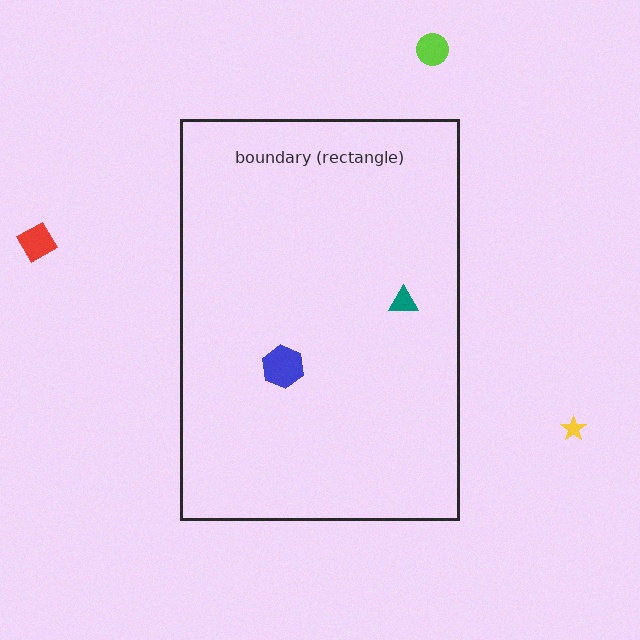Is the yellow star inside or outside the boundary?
Outside.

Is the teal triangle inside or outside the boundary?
Inside.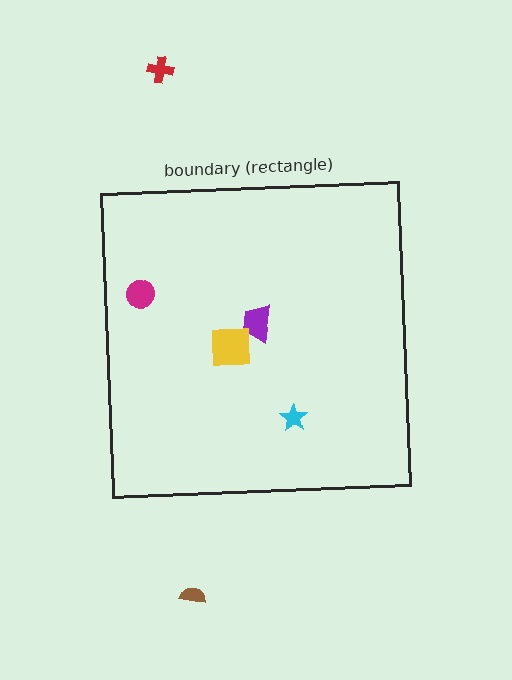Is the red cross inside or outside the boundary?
Outside.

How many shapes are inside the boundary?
4 inside, 2 outside.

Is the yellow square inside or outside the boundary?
Inside.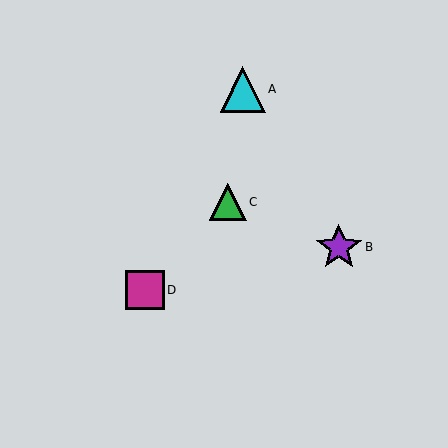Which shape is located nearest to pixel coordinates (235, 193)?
The green triangle (labeled C) at (228, 202) is nearest to that location.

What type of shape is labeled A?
Shape A is a cyan triangle.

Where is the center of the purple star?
The center of the purple star is at (339, 247).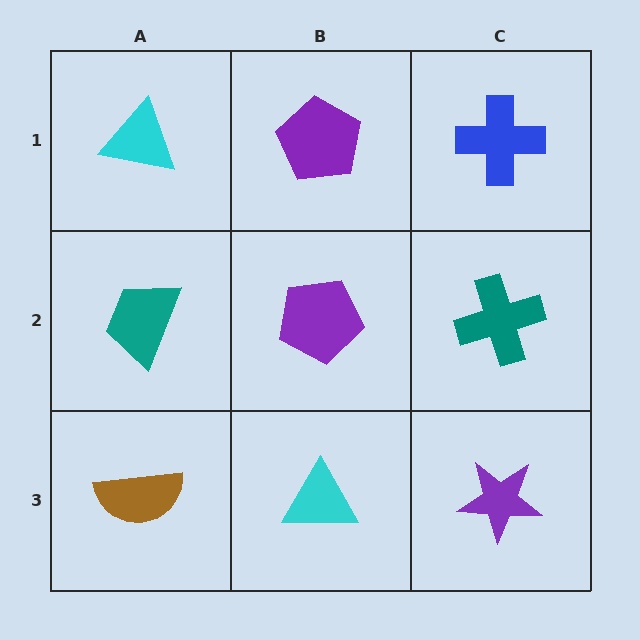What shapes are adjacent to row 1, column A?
A teal trapezoid (row 2, column A), a purple pentagon (row 1, column B).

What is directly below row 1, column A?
A teal trapezoid.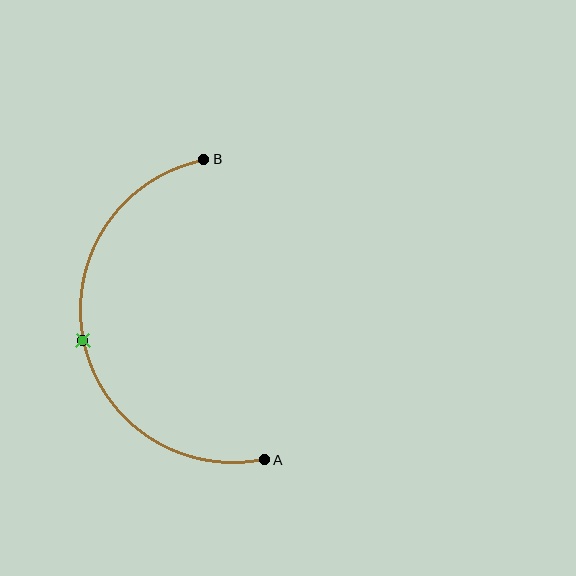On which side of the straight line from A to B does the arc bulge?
The arc bulges to the left of the straight line connecting A and B.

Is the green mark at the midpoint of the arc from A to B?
Yes. The green mark lies on the arc at equal arc-length from both A and B — it is the arc midpoint.